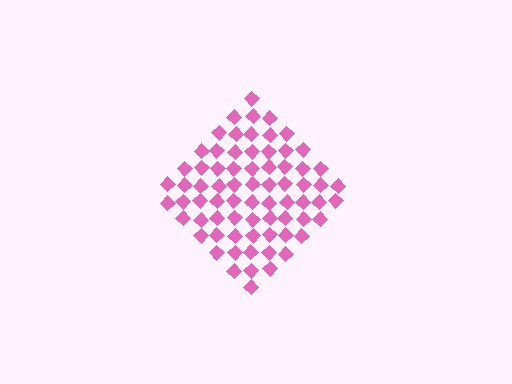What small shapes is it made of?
It is made of small diamonds.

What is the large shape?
The large shape is a diamond.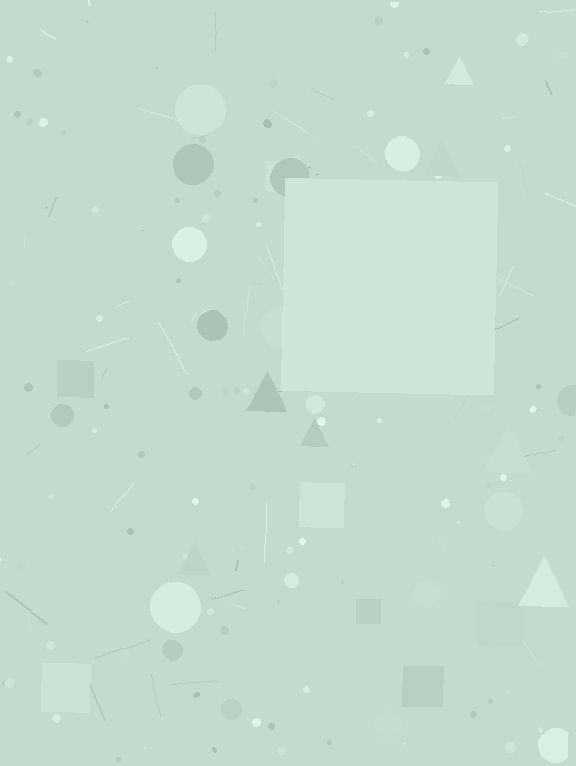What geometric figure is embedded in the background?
A square is embedded in the background.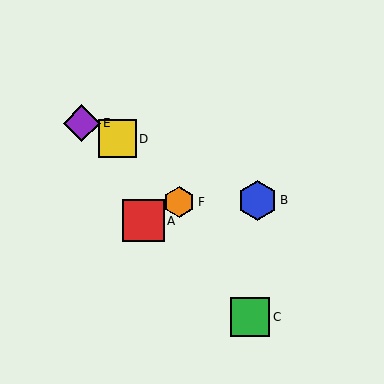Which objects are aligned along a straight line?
Objects B, D, E are aligned along a straight line.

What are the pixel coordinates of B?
Object B is at (258, 200).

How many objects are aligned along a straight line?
3 objects (B, D, E) are aligned along a straight line.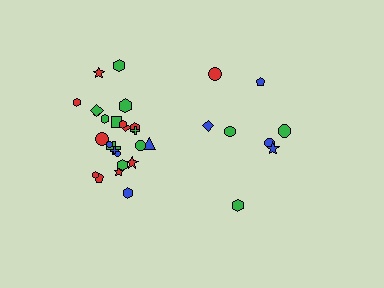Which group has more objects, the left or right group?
The left group.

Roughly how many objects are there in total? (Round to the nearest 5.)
Roughly 35 objects in total.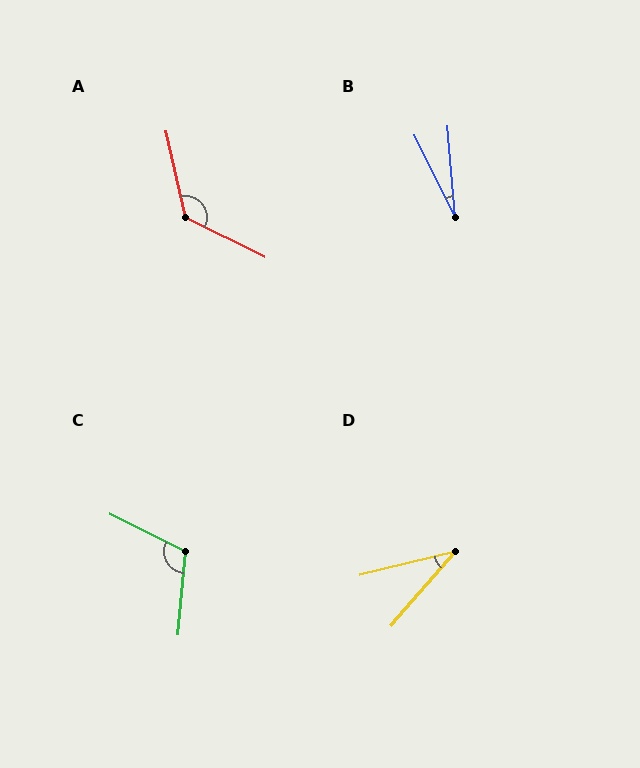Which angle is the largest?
A, at approximately 129 degrees.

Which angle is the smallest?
B, at approximately 21 degrees.